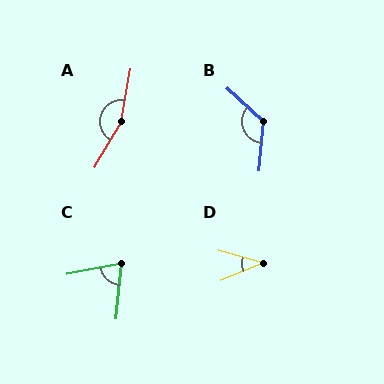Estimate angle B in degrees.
Approximately 127 degrees.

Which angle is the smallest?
D, at approximately 38 degrees.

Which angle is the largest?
A, at approximately 160 degrees.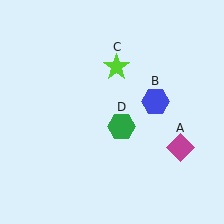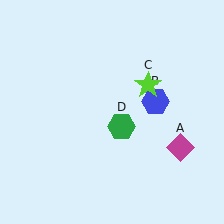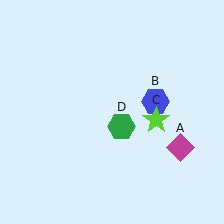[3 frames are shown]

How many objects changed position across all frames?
1 object changed position: lime star (object C).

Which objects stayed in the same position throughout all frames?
Magenta diamond (object A) and blue hexagon (object B) and green hexagon (object D) remained stationary.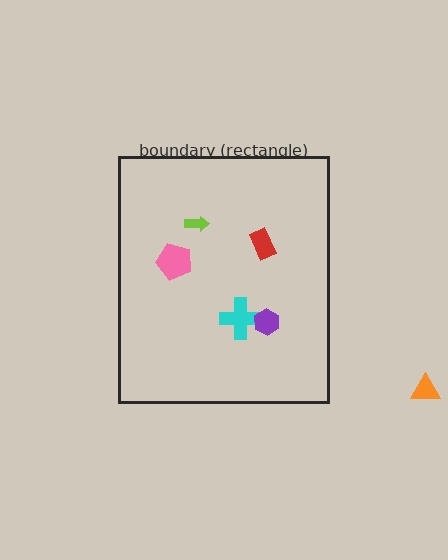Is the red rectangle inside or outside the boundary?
Inside.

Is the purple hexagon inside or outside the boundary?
Inside.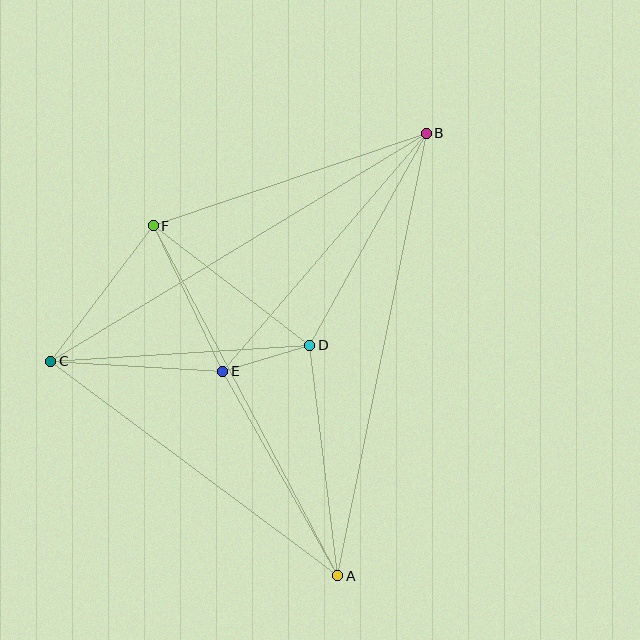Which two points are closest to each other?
Points D and E are closest to each other.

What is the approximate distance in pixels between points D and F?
The distance between D and F is approximately 197 pixels.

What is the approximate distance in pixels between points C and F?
The distance between C and F is approximately 170 pixels.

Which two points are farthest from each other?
Points A and B are farthest from each other.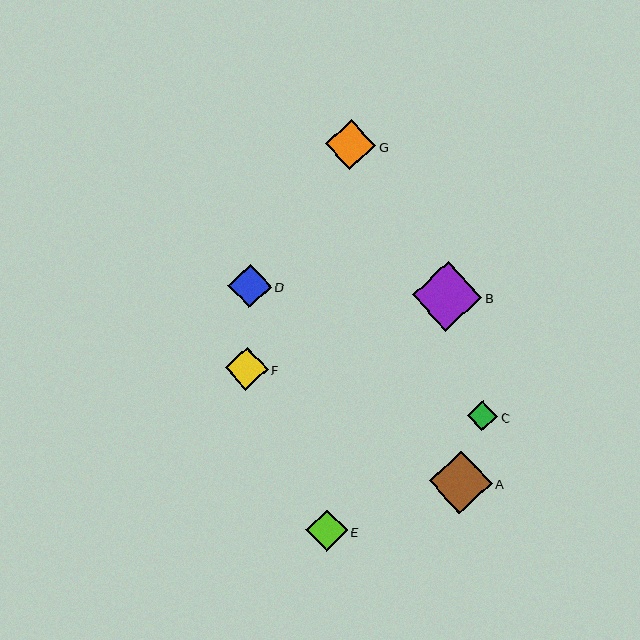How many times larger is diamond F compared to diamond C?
Diamond F is approximately 1.4 times the size of diamond C.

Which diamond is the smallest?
Diamond C is the smallest with a size of approximately 30 pixels.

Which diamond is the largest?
Diamond B is the largest with a size of approximately 70 pixels.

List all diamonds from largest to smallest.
From largest to smallest: B, A, G, D, F, E, C.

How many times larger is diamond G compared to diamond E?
Diamond G is approximately 1.2 times the size of diamond E.